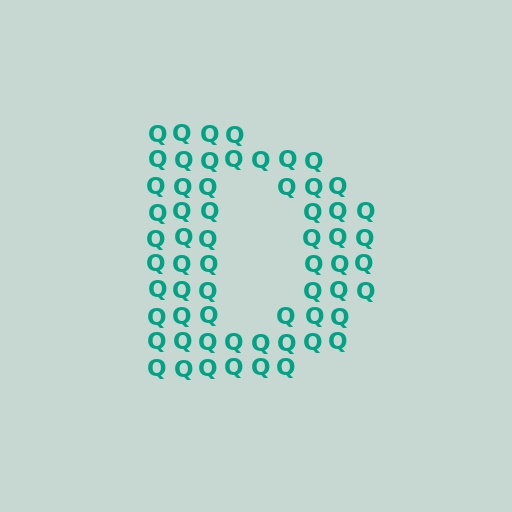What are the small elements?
The small elements are letter Q's.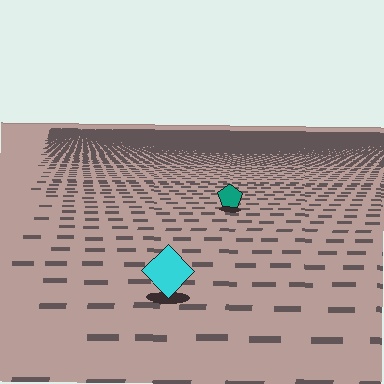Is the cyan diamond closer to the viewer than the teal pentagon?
Yes. The cyan diamond is closer — you can tell from the texture gradient: the ground texture is coarser near it.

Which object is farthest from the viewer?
The teal pentagon is farthest from the viewer. It appears smaller and the ground texture around it is denser.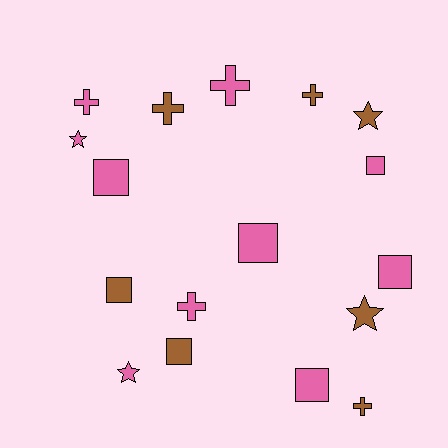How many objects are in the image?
There are 17 objects.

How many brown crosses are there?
There are 3 brown crosses.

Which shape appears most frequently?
Square, with 7 objects.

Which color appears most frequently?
Pink, with 10 objects.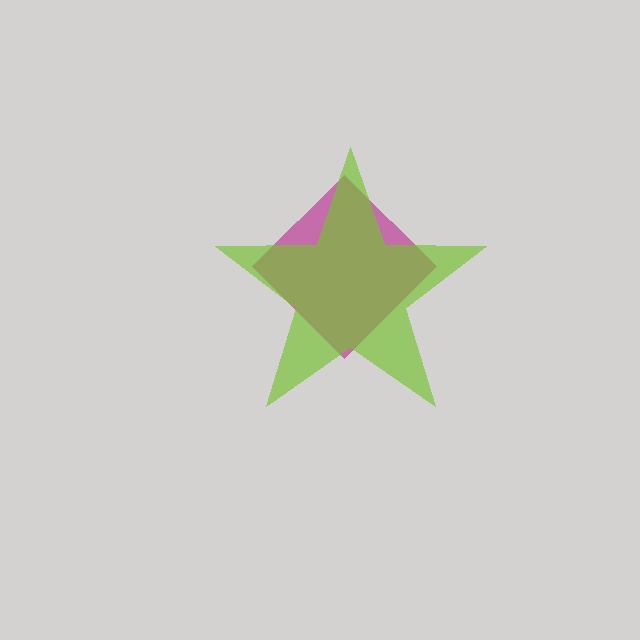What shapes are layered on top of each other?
The layered shapes are: a magenta diamond, a lime star.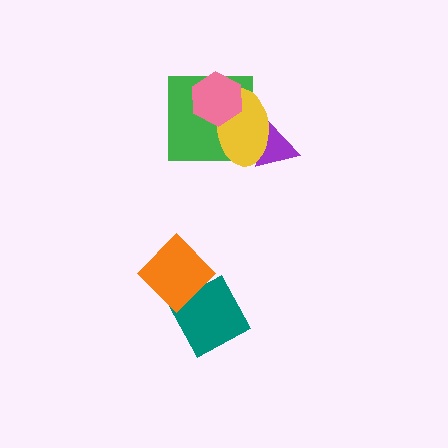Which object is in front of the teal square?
The orange diamond is in front of the teal square.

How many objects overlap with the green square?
2 objects overlap with the green square.